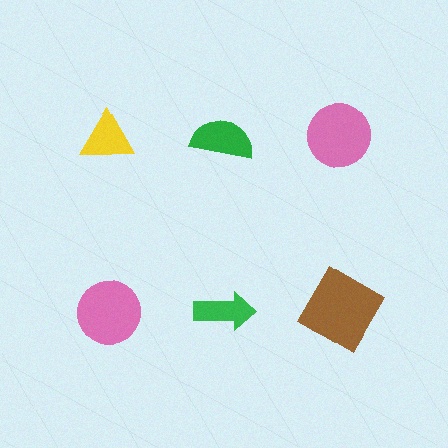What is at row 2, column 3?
A brown diamond.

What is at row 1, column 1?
A yellow triangle.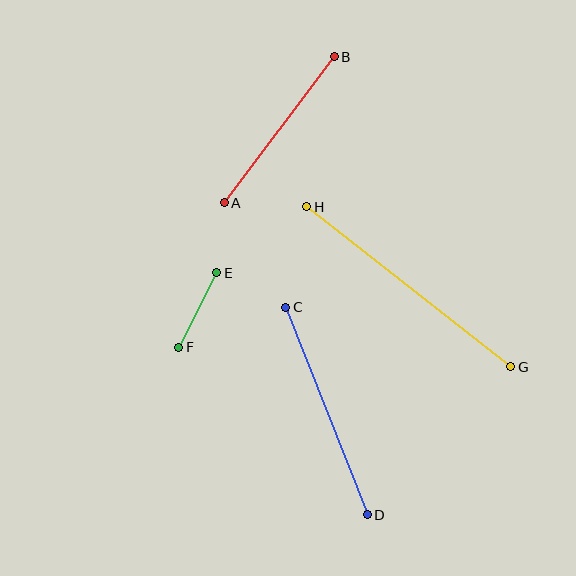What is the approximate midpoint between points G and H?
The midpoint is at approximately (409, 287) pixels.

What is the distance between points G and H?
The distance is approximately 259 pixels.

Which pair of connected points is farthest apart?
Points G and H are farthest apart.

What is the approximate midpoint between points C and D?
The midpoint is at approximately (327, 411) pixels.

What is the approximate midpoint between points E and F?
The midpoint is at approximately (198, 310) pixels.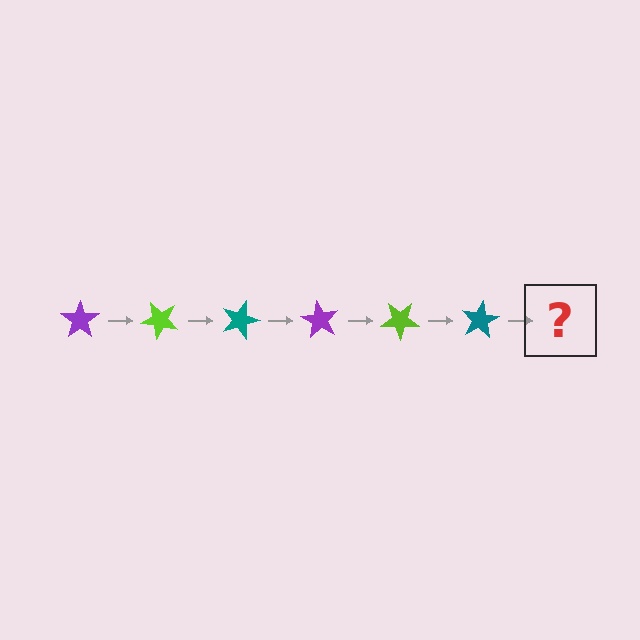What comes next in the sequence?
The next element should be a purple star, rotated 270 degrees from the start.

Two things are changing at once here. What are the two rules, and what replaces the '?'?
The two rules are that it rotates 45 degrees each step and the color cycles through purple, lime, and teal. The '?' should be a purple star, rotated 270 degrees from the start.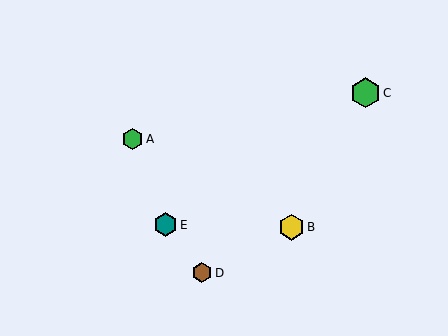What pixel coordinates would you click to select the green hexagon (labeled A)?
Click at (132, 139) to select the green hexagon A.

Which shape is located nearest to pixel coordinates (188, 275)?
The brown hexagon (labeled D) at (202, 273) is nearest to that location.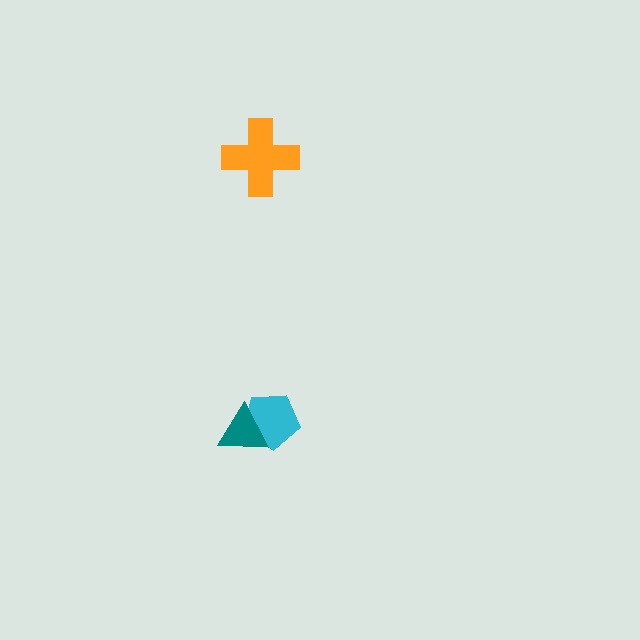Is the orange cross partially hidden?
No, no other shape covers it.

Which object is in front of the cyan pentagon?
The teal triangle is in front of the cyan pentagon.